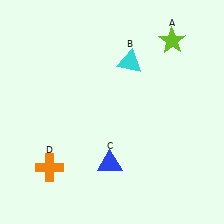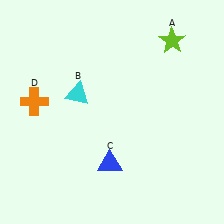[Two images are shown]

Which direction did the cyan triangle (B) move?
The cyan triangle (B) moved left.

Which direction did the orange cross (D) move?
The orange cross (D) moved up.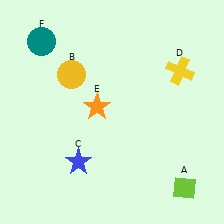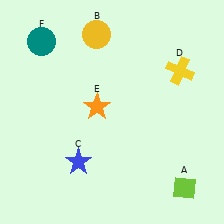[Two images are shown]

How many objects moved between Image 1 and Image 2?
1 object moved between the two images.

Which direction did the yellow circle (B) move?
The yellow circle (B) moved up.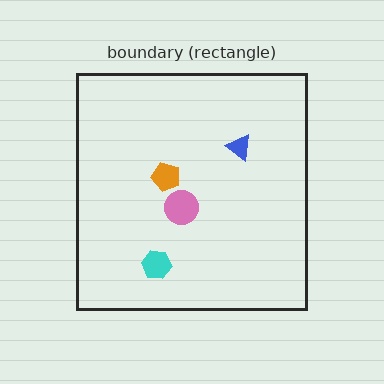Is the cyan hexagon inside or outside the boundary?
Inside.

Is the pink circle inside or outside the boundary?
Inside.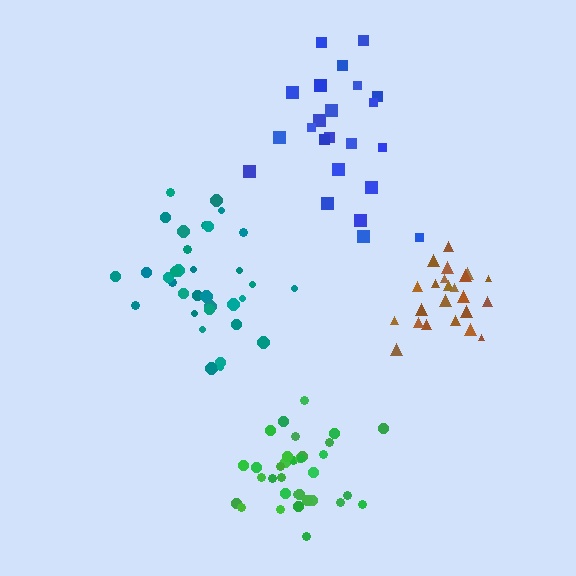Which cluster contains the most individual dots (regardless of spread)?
Green (35).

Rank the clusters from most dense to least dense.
brown, green, teal, blue.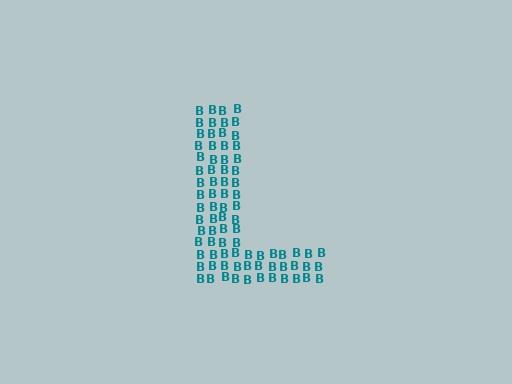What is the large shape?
The large shape is the letter L.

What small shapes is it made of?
It is made of small letter B's.